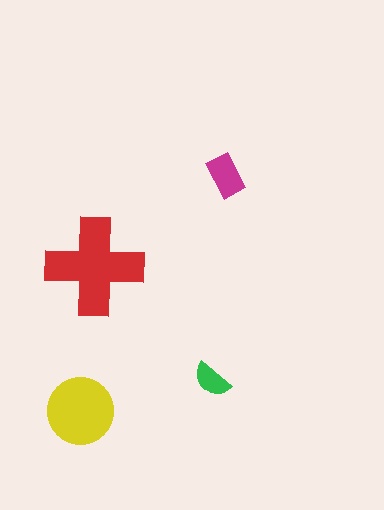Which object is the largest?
The red cross.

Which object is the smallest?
The green semicircle.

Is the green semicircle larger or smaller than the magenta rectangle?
Smaller.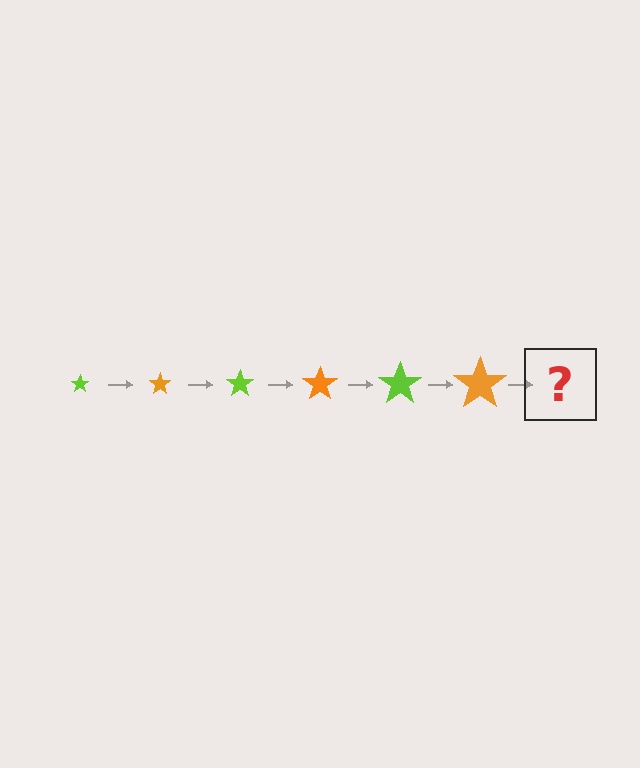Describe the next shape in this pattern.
It should be a lime star, larger than the previous one.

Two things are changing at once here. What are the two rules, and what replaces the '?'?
The two rules are that the star grows larger each step and the color cycles through lime and orange. The '?' should be a lime star, larger than the previous one.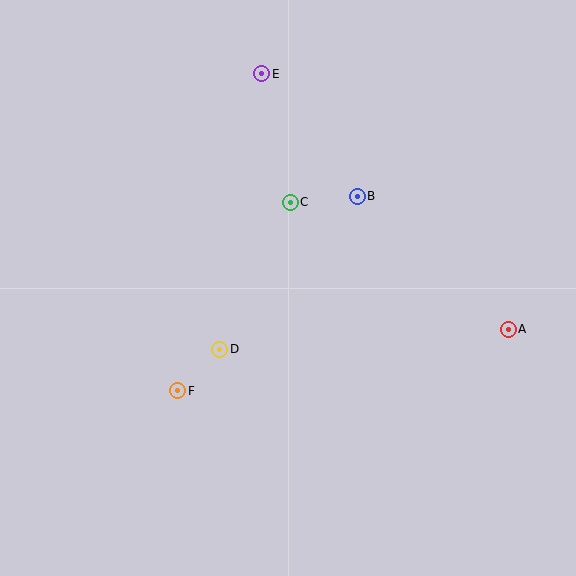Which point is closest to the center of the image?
Point C at (290, 202) is closest to the center.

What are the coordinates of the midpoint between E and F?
The midpoint between E and F is at (220, 232).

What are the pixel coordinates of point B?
Point B is at (357, 197).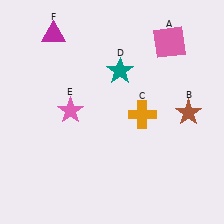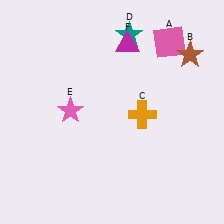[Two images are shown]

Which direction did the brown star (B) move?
The brown star (B) moved up.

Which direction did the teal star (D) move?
The teal star (D) moved up.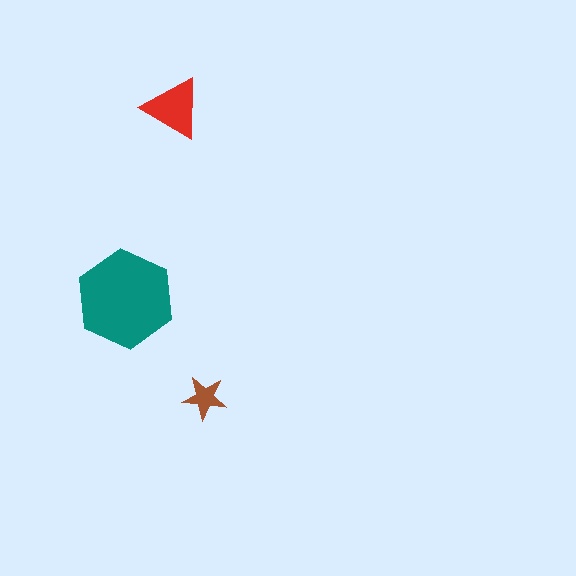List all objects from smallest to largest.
The brown star, the red triangle, the teal hexagon.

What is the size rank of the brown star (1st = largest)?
3rd.